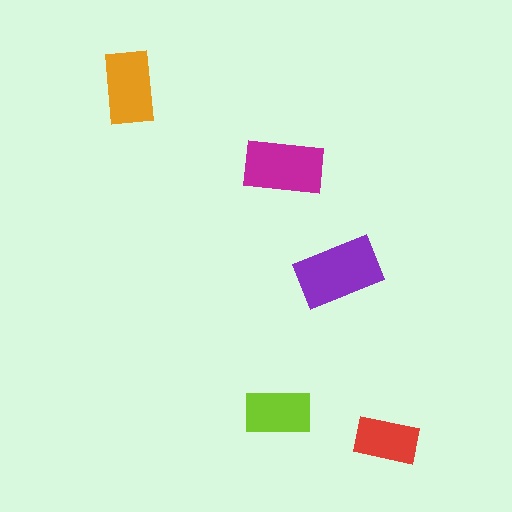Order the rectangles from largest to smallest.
the purple one, the magenta one, the orange one, the lime one, the red one.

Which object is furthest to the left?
The orange rectangle is leftmost.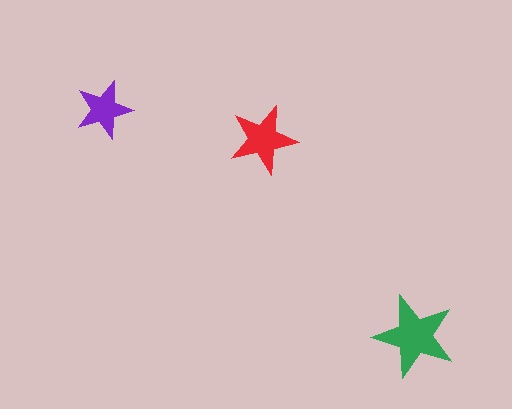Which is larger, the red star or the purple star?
The red one.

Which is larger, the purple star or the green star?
The green one.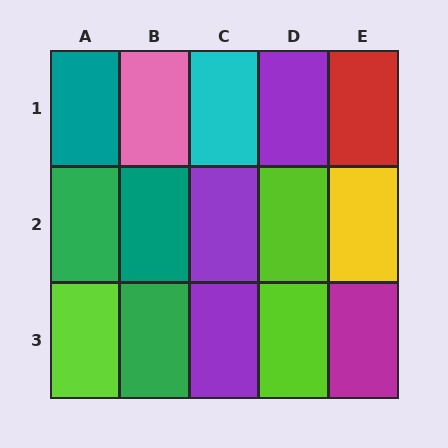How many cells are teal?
2 cells are teal.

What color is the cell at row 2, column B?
Teal.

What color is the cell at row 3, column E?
Magenta.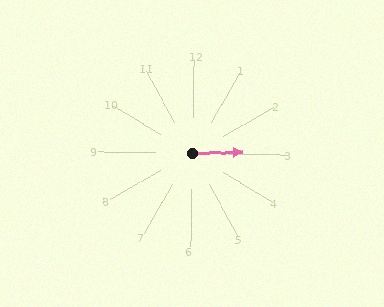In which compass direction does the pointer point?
East.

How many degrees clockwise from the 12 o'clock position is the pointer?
Approximately 87 degrees.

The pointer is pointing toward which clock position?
Roughly 3 o'clock.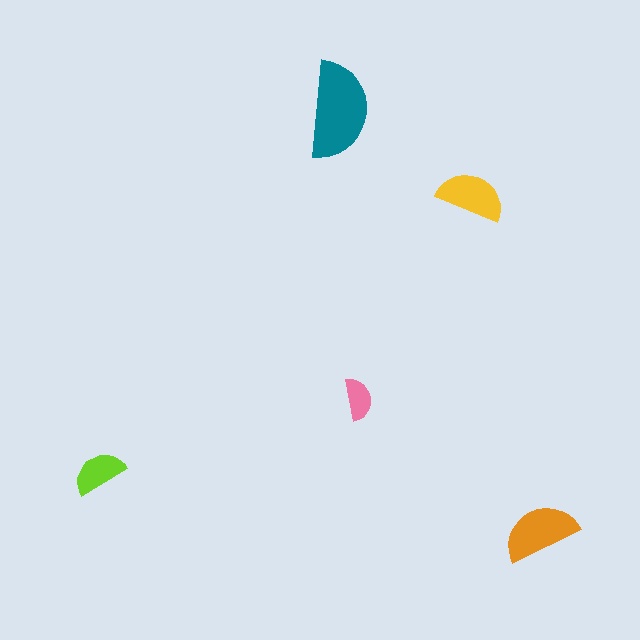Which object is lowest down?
The orange semicircle is bottommost.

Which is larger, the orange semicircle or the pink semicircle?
The orange one.